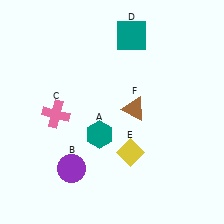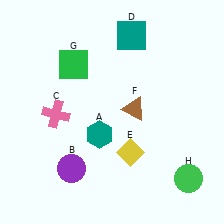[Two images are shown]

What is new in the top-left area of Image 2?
A green square (G) was added in the top-left area of Image 2.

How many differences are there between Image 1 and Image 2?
There are 2 differences between the two images.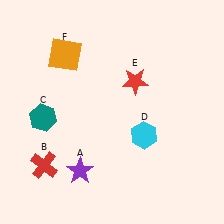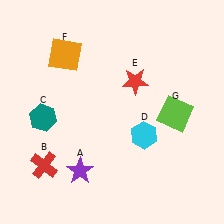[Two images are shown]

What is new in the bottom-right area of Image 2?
A lime square (G) was added in the bottom-right area of Image 2.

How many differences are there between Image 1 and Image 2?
There is 1 difference between the two images.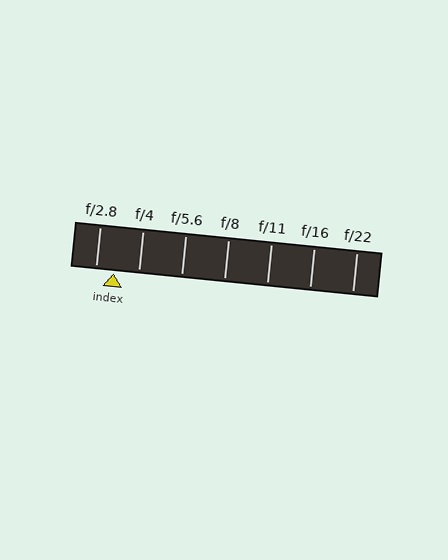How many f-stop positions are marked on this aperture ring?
There are 7 f-stop positions marked.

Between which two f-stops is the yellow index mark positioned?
The index mark is between f/2.8 and f/4.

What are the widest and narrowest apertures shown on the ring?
The widest aperture shown is f/2.8 and the narrowest is f/22.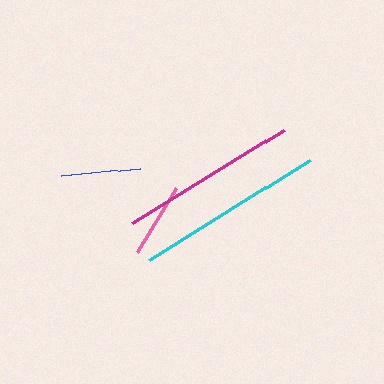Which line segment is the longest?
The cyan line is the longest at approximately 190 pixels.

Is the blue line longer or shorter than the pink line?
The blue line is longer than the pink line.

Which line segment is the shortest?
The pink line is the shortest at approximately 75 pixels.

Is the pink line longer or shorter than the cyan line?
The cyan line is longer than the pink line.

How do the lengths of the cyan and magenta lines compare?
The cyan and magenta lines are approximately the same length.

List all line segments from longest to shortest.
From longest to shortest: cyan, magenta, blue, pink.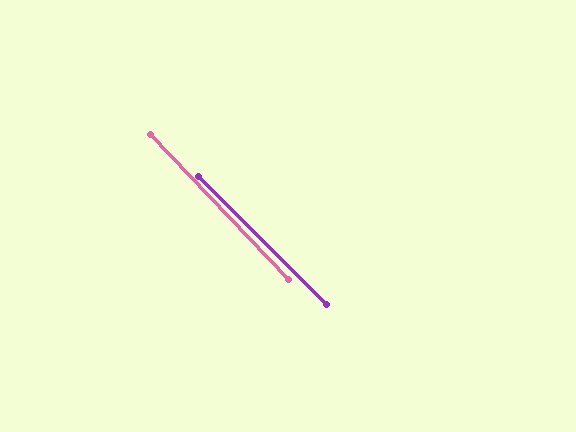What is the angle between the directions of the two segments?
Approximately 1 degree.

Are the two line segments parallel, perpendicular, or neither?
Parallel — their directions differ by only 1.3°.